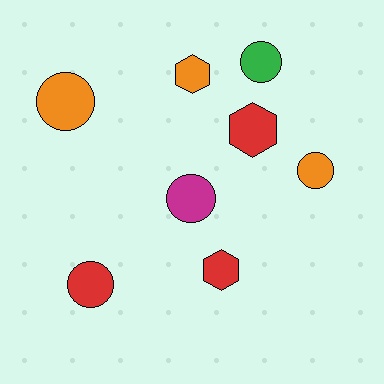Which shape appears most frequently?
Circle, with 5 objects.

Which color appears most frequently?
Orange, with 3 objects.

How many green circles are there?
There is 1 green circle.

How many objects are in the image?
There are 8 objects.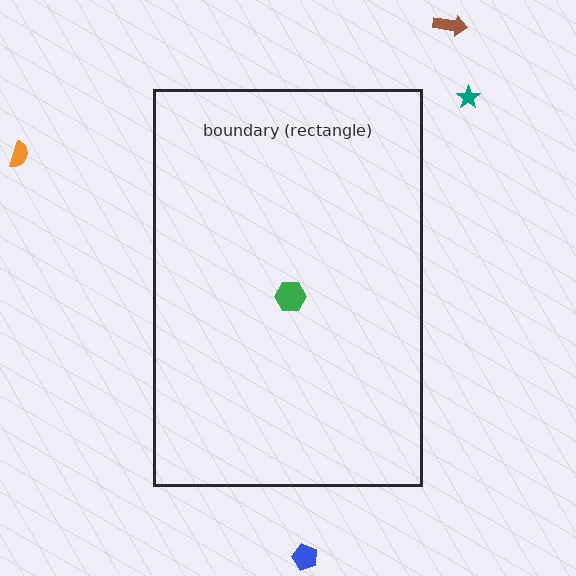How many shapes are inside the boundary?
1 inside, 4 outside.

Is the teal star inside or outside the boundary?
Outside.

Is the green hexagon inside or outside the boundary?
Inside.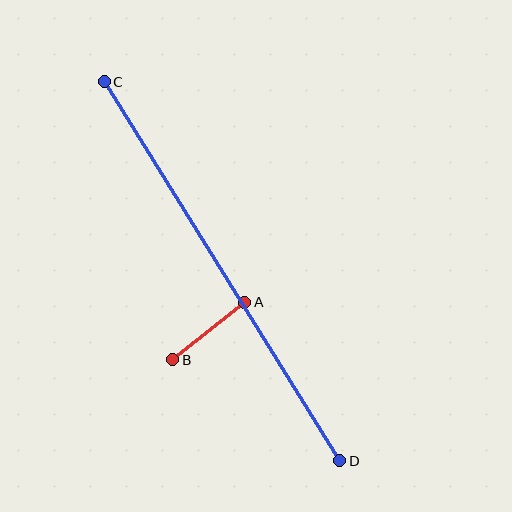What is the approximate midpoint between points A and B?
The midpoint is at approximately (209, 331) pixels.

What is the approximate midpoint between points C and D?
The midpoint is at approximately (222, 271) pixels.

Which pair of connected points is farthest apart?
Points C and D are farthest apart.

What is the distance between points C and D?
The distance is approximately 446 pixels.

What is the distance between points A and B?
The distance is approximately 92 pixels.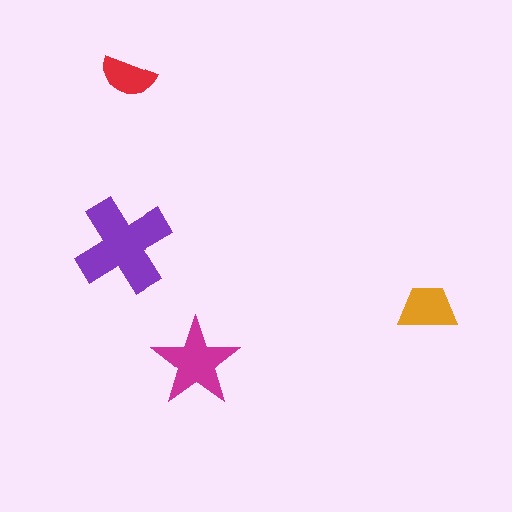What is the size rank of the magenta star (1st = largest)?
2nd.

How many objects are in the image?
There are 4 objects in the image.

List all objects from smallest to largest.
The red semicircle, the orange trapezoid, the magenta star, the purple cross.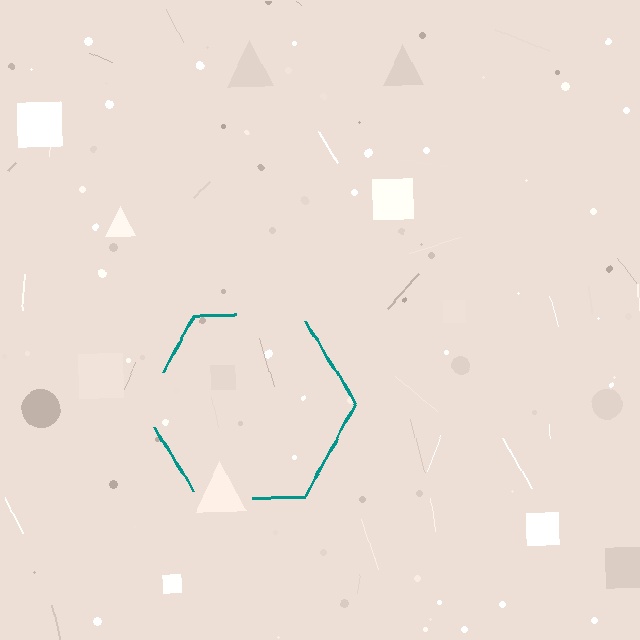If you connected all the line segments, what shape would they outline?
They would outline a hexagon.